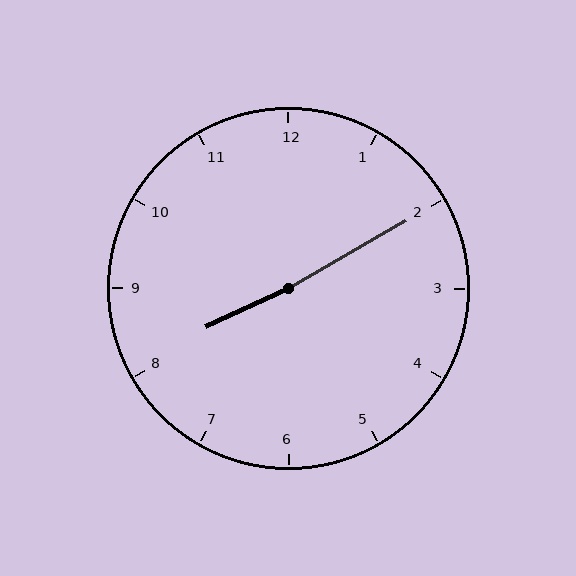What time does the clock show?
8:10.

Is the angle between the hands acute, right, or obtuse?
It is obtuse.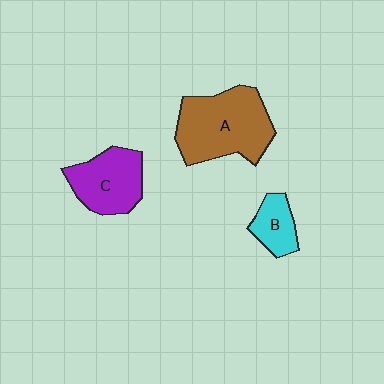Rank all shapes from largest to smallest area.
From largest to smallest: A (brown), C (purple), B (cyan).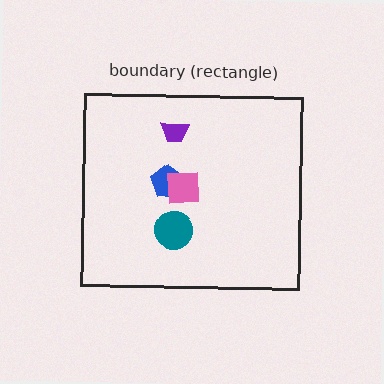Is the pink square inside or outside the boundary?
Inside.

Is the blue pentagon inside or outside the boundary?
Inside.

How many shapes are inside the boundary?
4 inside, 0 outside.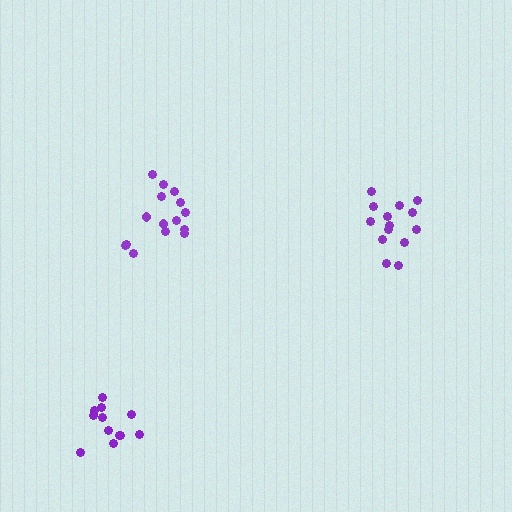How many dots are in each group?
Group 1: 14 dots, Group 2: 15 dots, Group 3: 12 dots (41 total).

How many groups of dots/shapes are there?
There are 3 groups.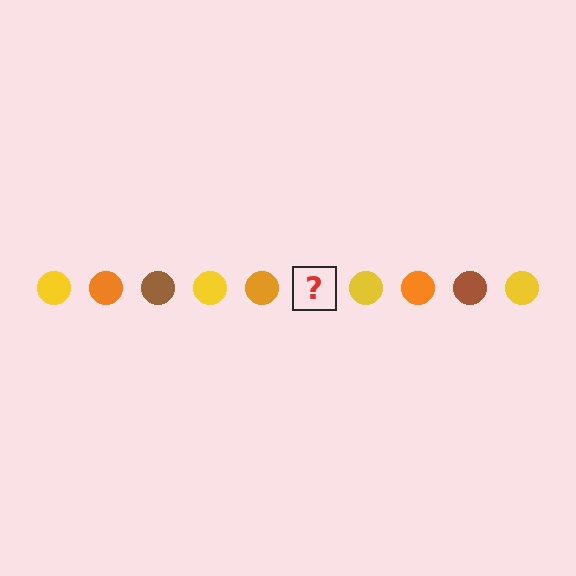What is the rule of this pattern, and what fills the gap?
The rule is that the pattern cycles through yellow, orange, brown circles. The gap should be filled with a brown circle.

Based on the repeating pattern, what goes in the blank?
The blank should be a brown circle.